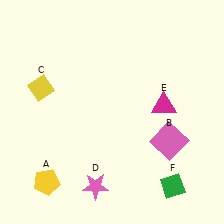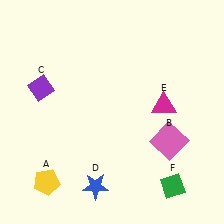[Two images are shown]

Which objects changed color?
C changed from yellow to purple. D changed from pink to blue.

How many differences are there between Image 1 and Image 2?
There are 2 differences between the two images.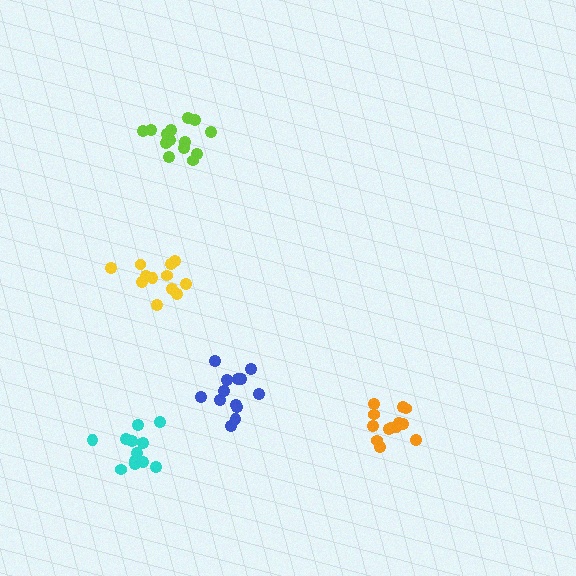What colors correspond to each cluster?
The clusters are colored: blue, lime, yellow, orange, cyan.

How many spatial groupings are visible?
There are 5 spatial groupings.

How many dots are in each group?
Group 1: 13 dots, Group 2: 14 dots, Group 3: 12 dots, Group 4: 13 dots, Group 5: 12 dots (64 total).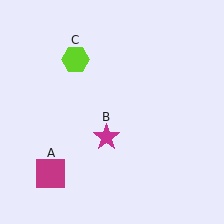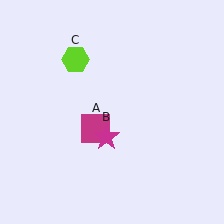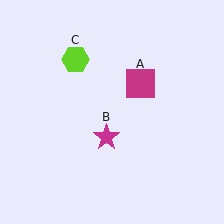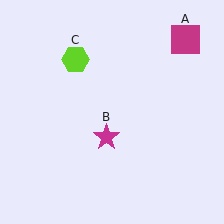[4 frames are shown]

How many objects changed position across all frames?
1 object changed position: magenta square (object A).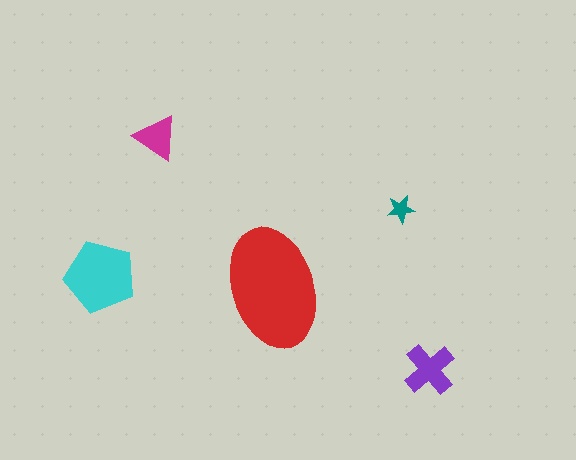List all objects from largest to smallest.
The red ellipse, the cyan pentagon, the purple cross, the magenta triangle, the teal star.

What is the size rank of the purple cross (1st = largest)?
3rd.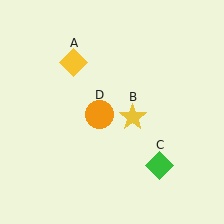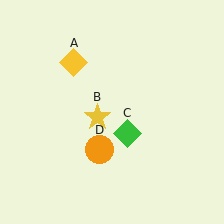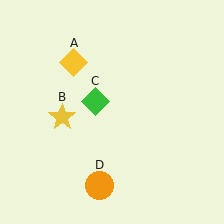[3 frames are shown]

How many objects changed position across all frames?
3 objects changed position: yellow star (object B), green diamond (object C), orange circle (object D).